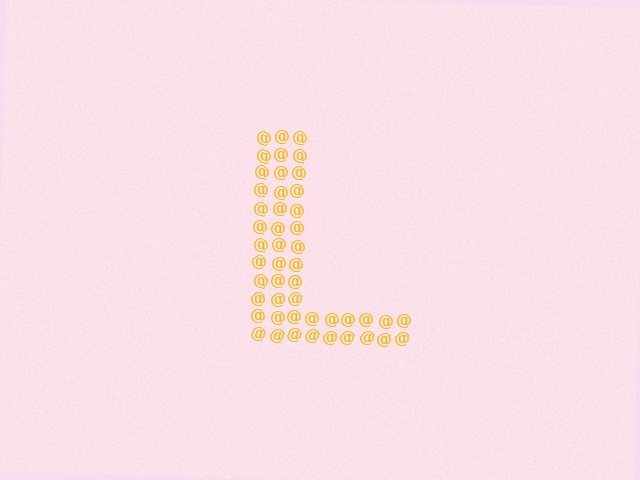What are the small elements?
The small elements are at signs.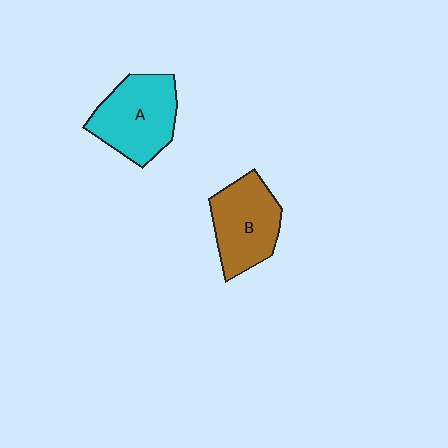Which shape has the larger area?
Shape A (cyan).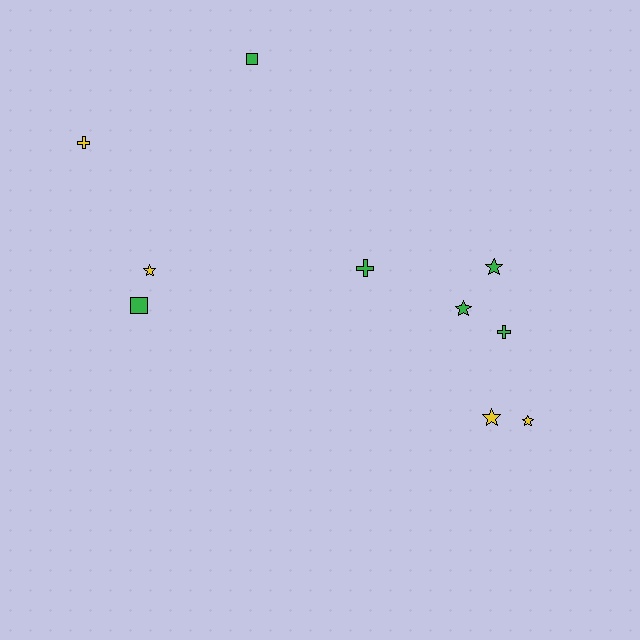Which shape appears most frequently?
Star, with 5 objects.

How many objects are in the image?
There are 10 objects.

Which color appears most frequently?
Green, with 6 objects.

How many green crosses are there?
There are 2 green crosses.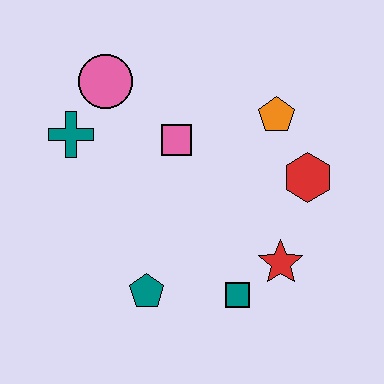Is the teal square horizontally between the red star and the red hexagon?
No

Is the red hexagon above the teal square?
Yes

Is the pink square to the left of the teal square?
Yes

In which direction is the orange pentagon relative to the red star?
The orange pentagon is above the red star.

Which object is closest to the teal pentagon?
The teal square is closest to the teal pentagon.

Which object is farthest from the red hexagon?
The teal cross is farthest from the red hexagon.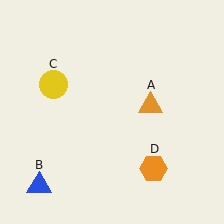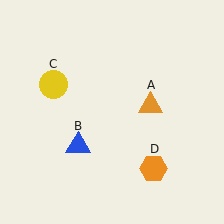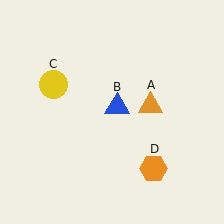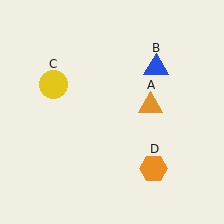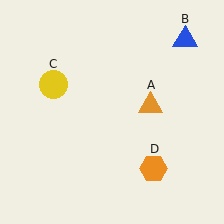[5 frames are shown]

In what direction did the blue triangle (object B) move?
The blue triangle (object B) moved up and to the right.